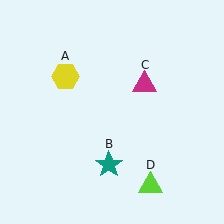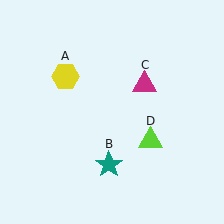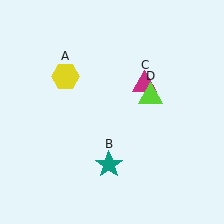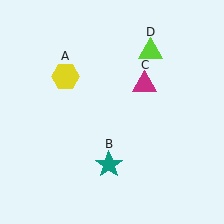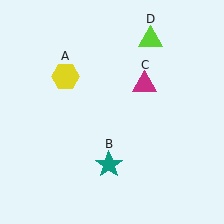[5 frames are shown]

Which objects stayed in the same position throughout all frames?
Yellow hexagon (object A) and teal star (object B) and magenta triangle (object C) remained stationary.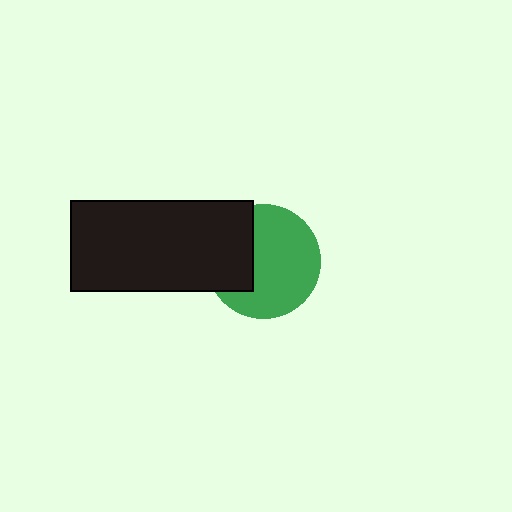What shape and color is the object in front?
The object in front is a black rectangle.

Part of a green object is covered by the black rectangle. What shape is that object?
It is a circle.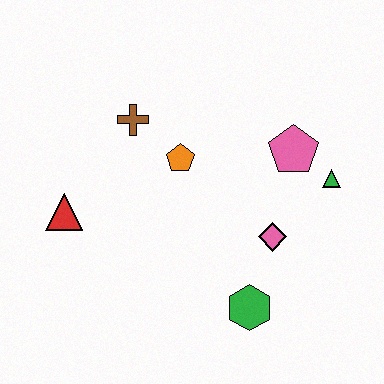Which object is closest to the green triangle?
The pink pentagon is closest to the green triangle.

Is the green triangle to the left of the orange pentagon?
No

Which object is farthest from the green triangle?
The red triangle is farthest from the green triangle.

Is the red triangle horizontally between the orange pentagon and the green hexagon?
No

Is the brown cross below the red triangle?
No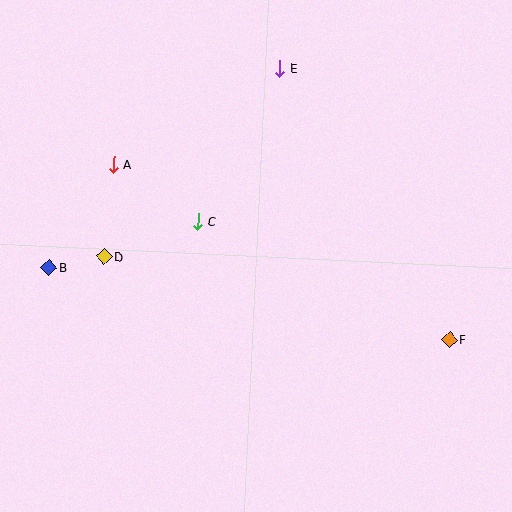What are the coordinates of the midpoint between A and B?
The midpoint between A and B is at (81, 216).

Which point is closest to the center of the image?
Point C at (198, 221) is closest to the center.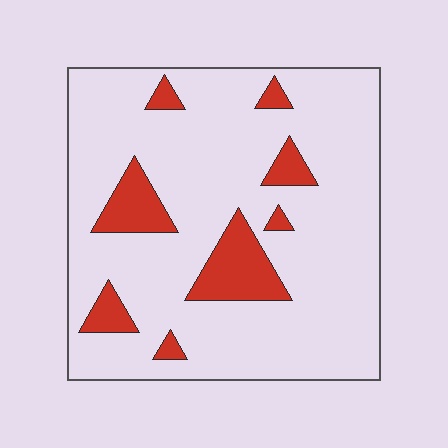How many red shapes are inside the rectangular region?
8.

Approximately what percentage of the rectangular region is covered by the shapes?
Approximately 15%.